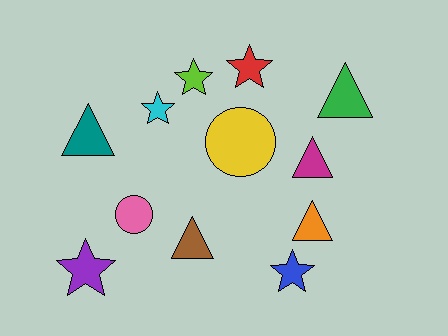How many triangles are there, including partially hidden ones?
There are 5 triangles.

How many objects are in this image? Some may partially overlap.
There are 12 objects.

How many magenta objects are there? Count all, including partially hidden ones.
There is 1 magenta object.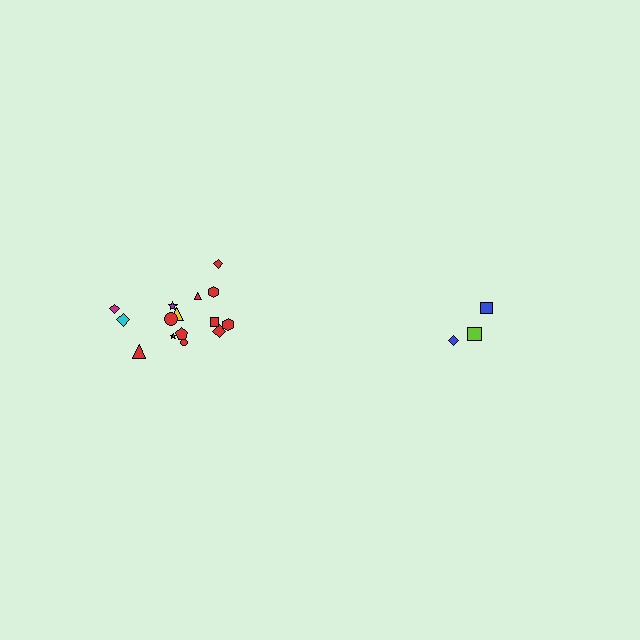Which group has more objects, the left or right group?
The left group.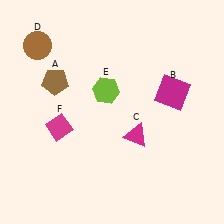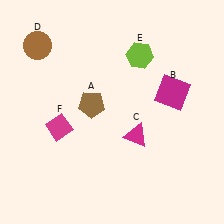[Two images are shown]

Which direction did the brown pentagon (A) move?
The brown pentagon (A) moved right.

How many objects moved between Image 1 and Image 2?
2 objects moved between the two images.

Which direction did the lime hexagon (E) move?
The lime hexagon (E) moved up.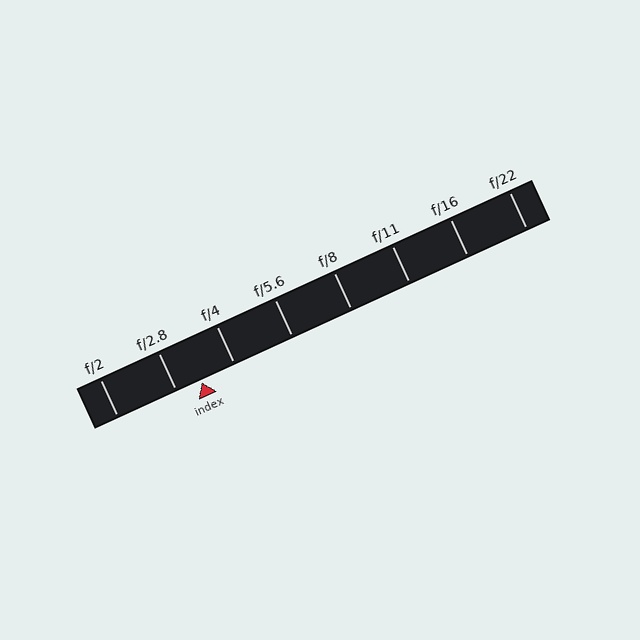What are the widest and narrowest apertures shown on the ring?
The widest aperture shown is f/2 and the narrowest is f/22.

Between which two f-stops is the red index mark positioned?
The index mark is between f/2.8 and f/4.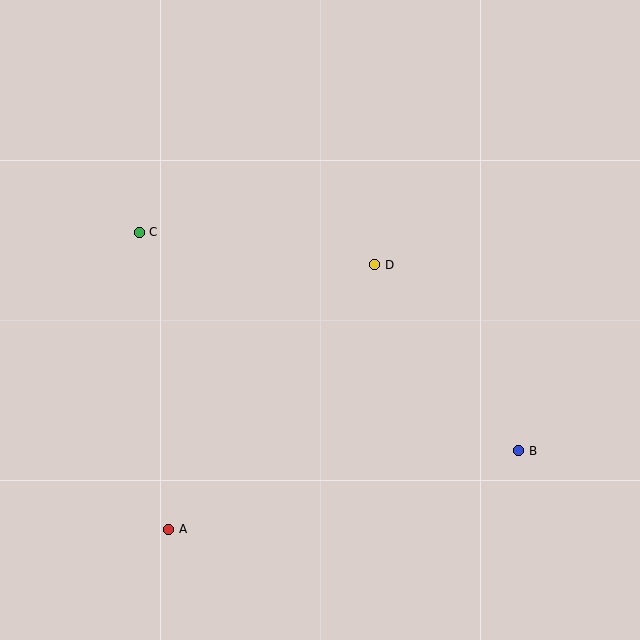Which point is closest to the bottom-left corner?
Point A is closest to the bottom-left corner.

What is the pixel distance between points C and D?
The distance between C and D is 237 pixels.